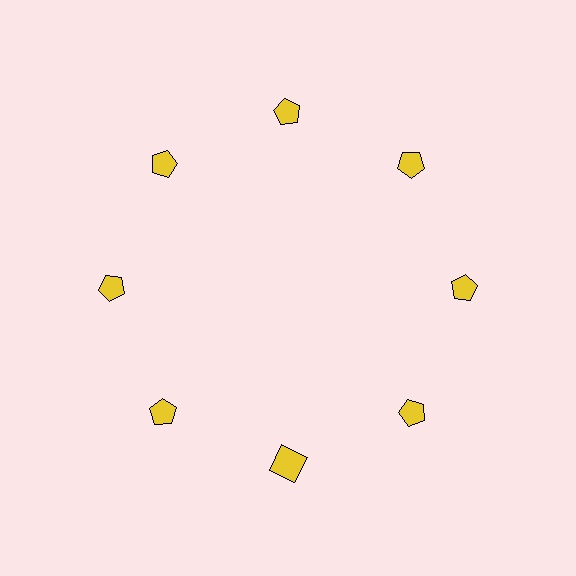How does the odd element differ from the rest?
It has a different shape: square instead of pentagon.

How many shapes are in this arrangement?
There are 8 shapes arranged in a ring pattern.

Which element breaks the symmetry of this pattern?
The yellow square at roughly the 6 o'clock position breaks the symmetry. All other shapes are yellow pentagons.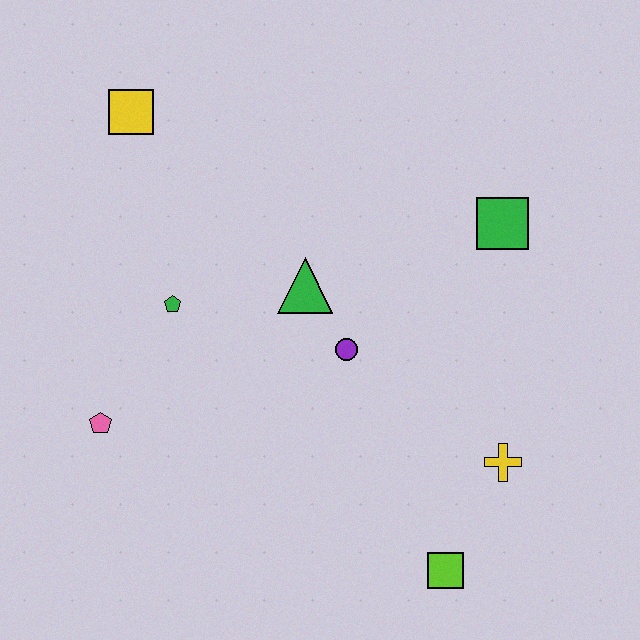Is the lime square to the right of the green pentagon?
Yes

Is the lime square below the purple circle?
Yes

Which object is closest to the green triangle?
The purple circle is closest to the green triangle.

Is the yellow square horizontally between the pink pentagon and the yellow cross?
Yes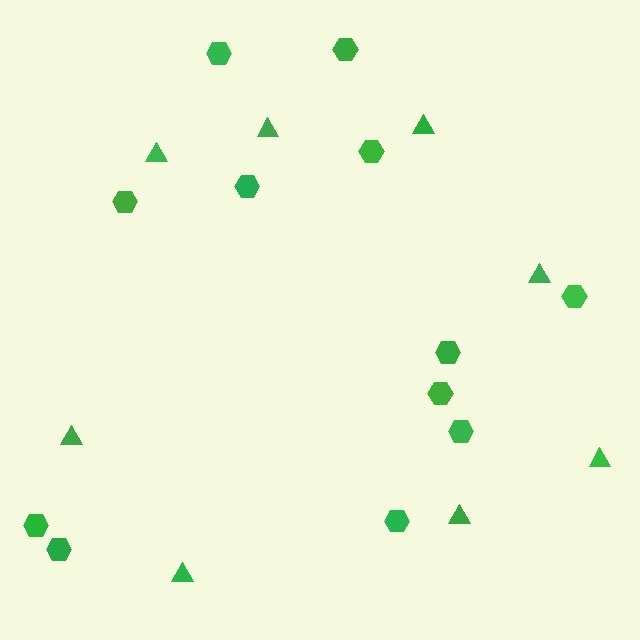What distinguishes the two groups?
There are 2 groups: one group of hexagons (12) and one group of triangles (8).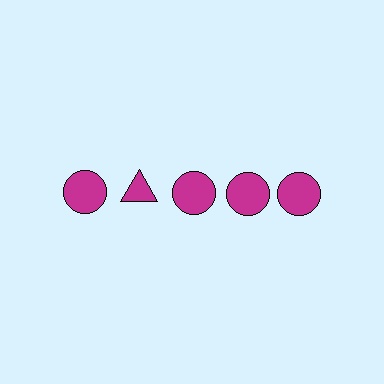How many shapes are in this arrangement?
There are 5 shapes arranged in a grid pattern.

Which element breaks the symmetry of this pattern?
The magenta triangle in the top row, second from left column breaks the symmetry. All other shapes are magenta circles.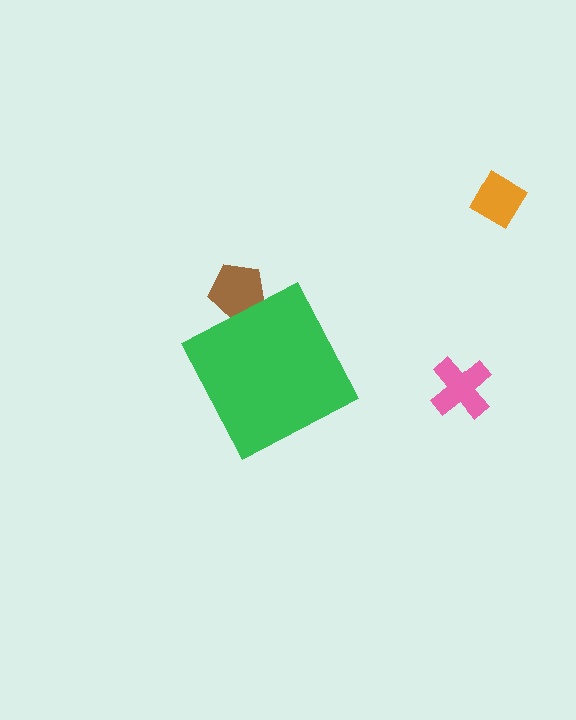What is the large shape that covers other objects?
A green diamond.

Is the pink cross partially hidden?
No, the pink cross is fully visible.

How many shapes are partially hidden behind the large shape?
1 shape is partially hidden.